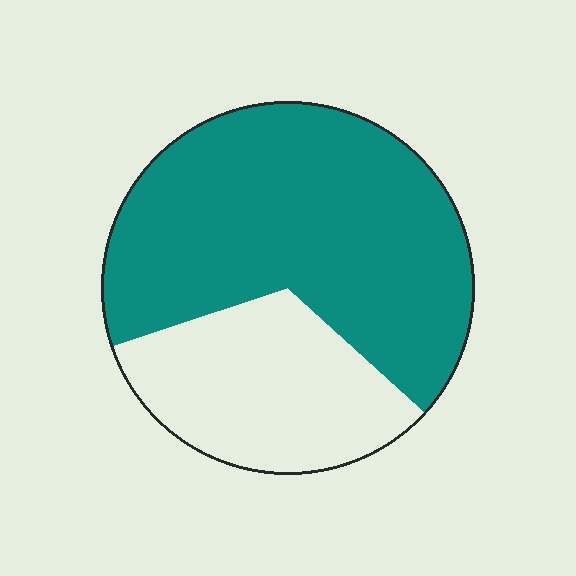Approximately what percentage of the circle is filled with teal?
Approximately 65%.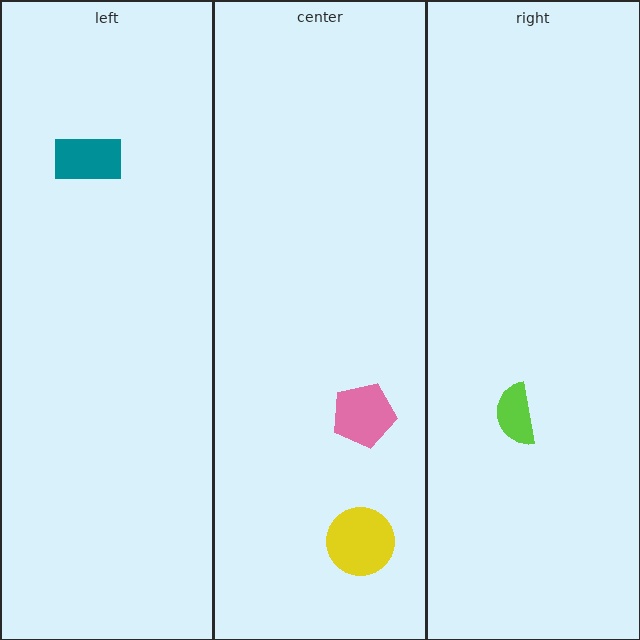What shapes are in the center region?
The yellow circle, the pink pentagon.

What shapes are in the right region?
The lime semicircle.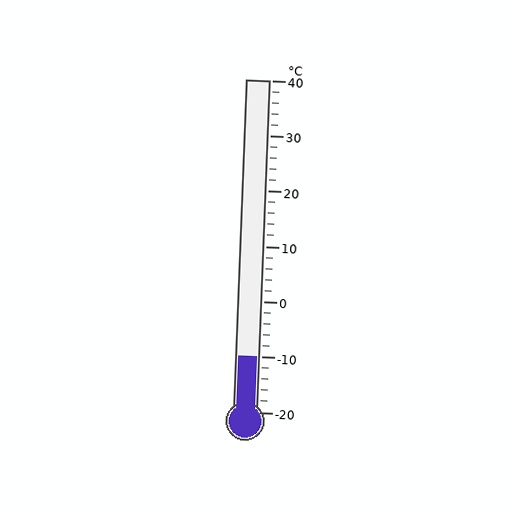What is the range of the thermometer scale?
The thermometer scale ranges from -20°C to 40°C.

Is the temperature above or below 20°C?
The temperature is below 20°C.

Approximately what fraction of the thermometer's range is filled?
The thermometer is filled to approximately 15% of its range.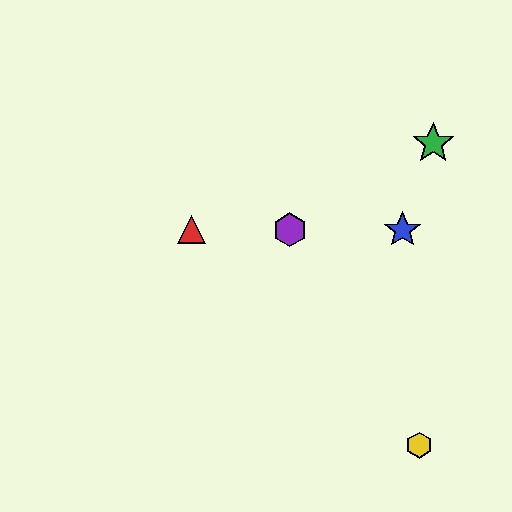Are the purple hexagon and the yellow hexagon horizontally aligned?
No, the purple hexagon is at y≈230 and the yellow hexagon is at y≈445.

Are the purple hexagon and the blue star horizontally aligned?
Yes, both are at y≈230.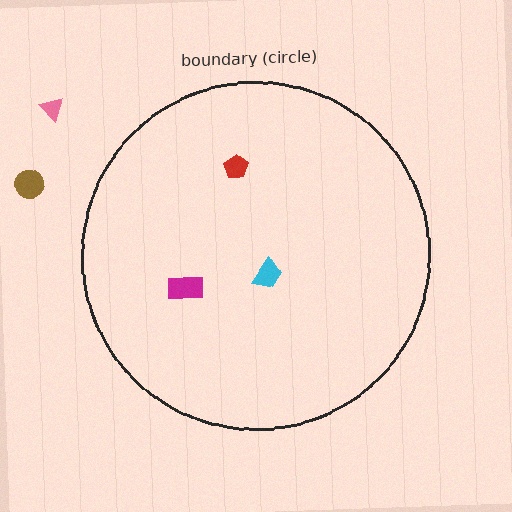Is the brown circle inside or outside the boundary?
Outside.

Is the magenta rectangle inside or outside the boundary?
Inside.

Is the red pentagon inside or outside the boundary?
Inside.